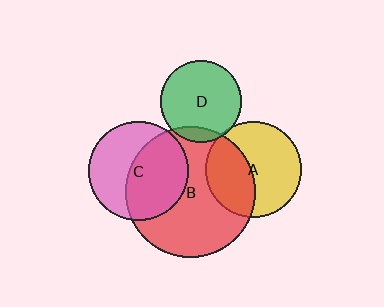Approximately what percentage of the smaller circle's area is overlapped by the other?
Approximately 40%.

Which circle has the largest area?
Circle B (red).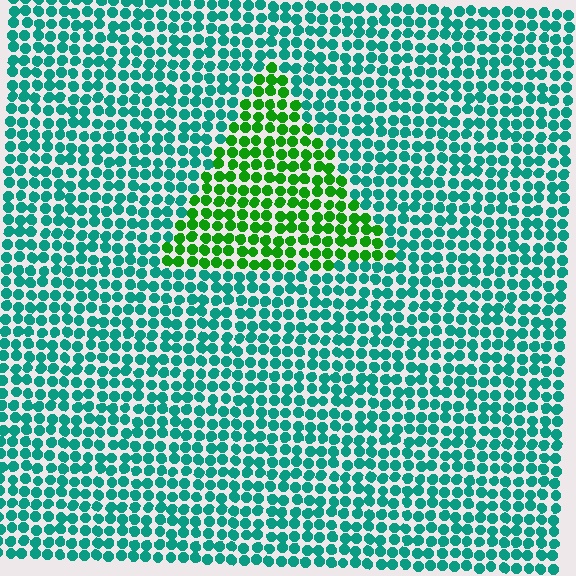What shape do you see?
I see a triangle.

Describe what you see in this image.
The image is filled with small teal elements in a uniform arrangement. A triangle-shaped region is visible where the elements are tinted to a slightly different hue, forming a subtle color boundary.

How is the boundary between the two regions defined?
The boundary is defined purely by a slight shift in hue (about 50 degrees). Spacing, size, and orientation are identical on both sides.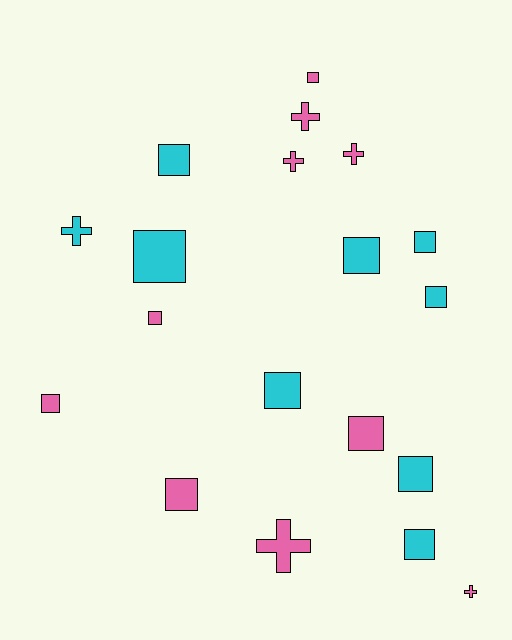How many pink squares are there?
There are 5 pink squares.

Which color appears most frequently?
Pink, with 10 objects.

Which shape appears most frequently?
Square, with 13 objects.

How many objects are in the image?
There are 19 objects.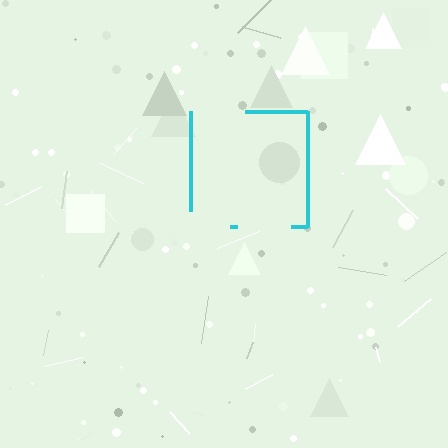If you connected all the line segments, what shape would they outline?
They would outline a square.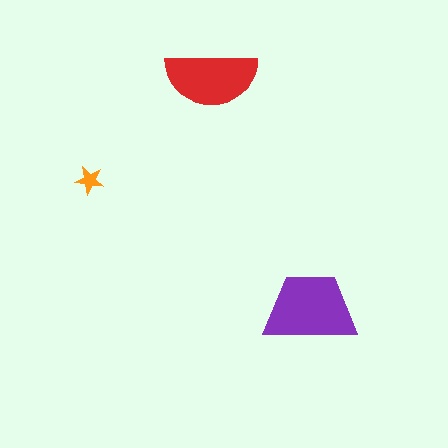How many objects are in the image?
There are 3 objects in the image.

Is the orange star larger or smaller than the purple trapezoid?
Smaller.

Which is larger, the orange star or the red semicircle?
The red semicircle.